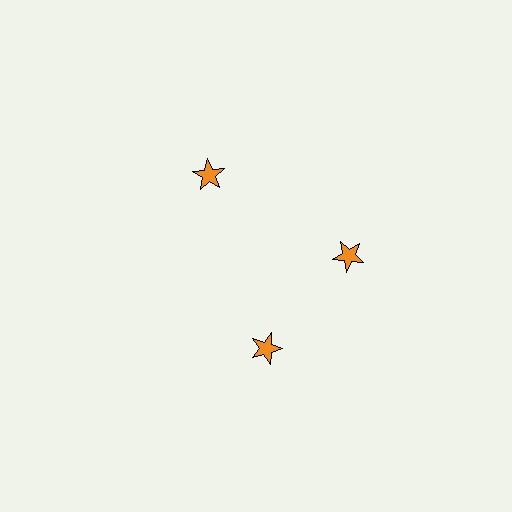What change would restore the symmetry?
The symmetry would be restored by rotating it back into even spacing with its neighbors so that all 3 stars sit at equal angles and equal distance from the center.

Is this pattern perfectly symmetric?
No. The 3 orange stars are arranged in a ring, but one element near the 7 o'clock position is rotated out of alignment along the ring, breaking the 3-fold rotational symmetry.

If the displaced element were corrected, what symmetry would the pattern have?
It would have 3-fold rotational symmetry — the pattern would map onto itself every 120 degrees.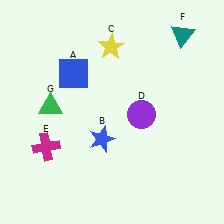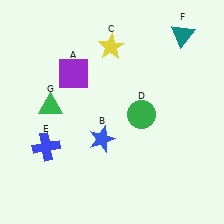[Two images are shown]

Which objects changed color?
A changed from blue to purple. D changed from purple to green. E changed from magenta to blue.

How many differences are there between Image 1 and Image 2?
There are 3 differences between the two images.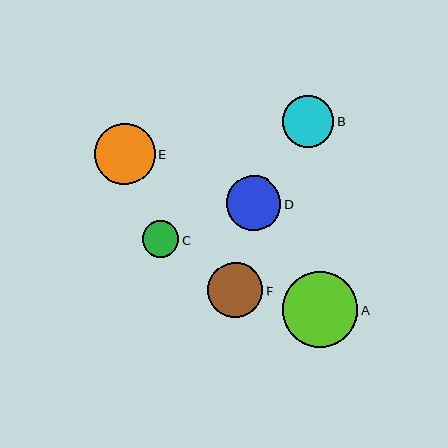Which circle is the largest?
Circle A is the largest with a size of approximately 75 pixels.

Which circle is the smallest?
Circle C is the smallest with a size of approximately 37 pixels.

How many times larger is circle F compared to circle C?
Circle F is approximately 1.5 times the size of circle C.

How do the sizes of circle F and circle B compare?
Circle F and circle B are approximately the same size.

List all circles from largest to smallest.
From largest to smallest: A, E, F, D, B, C.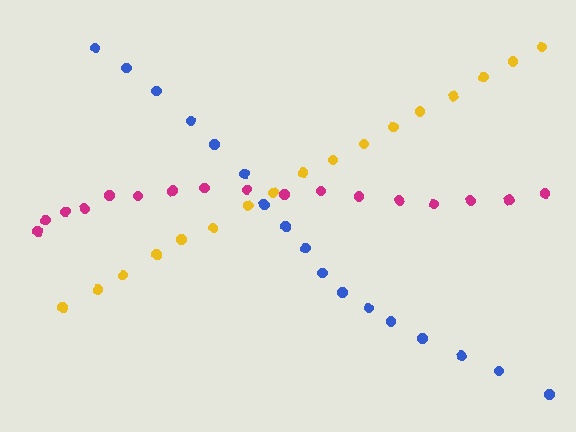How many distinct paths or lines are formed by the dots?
There are 3 distinct paths.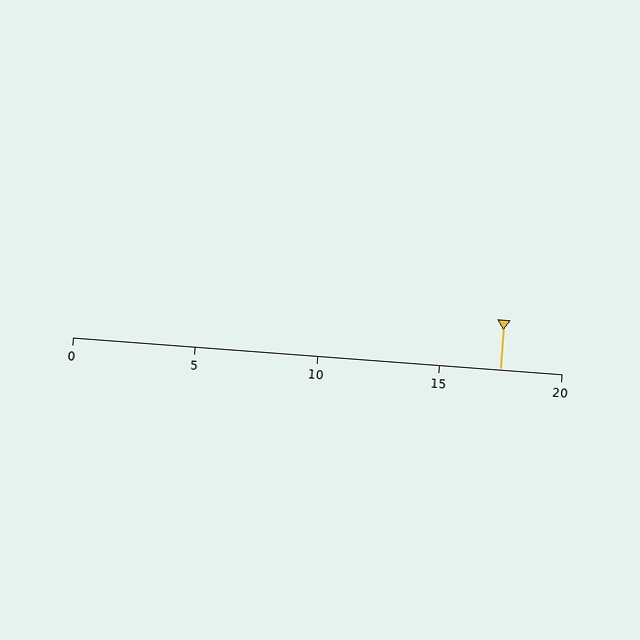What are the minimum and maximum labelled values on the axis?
The axis runs from 0 to 20.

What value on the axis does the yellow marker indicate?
The marker indicates approximately 17.5.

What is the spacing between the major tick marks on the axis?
The major ticks are spaced 5 apart.